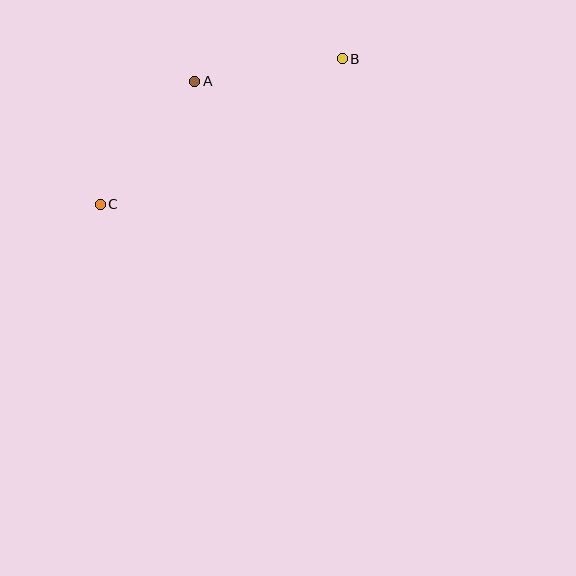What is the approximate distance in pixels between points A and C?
The distance between A and C is approximately 155 pixels.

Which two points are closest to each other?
Points A and B are closest to each other.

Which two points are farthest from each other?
Points B and C are farthest from each other.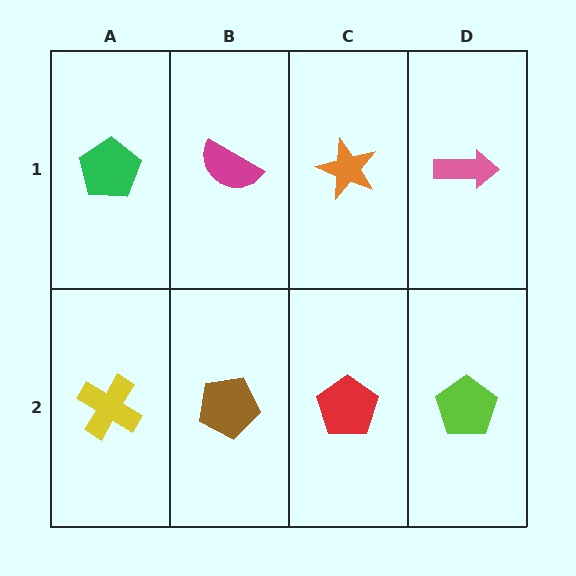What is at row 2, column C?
A red pentagon.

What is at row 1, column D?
A pink arrow.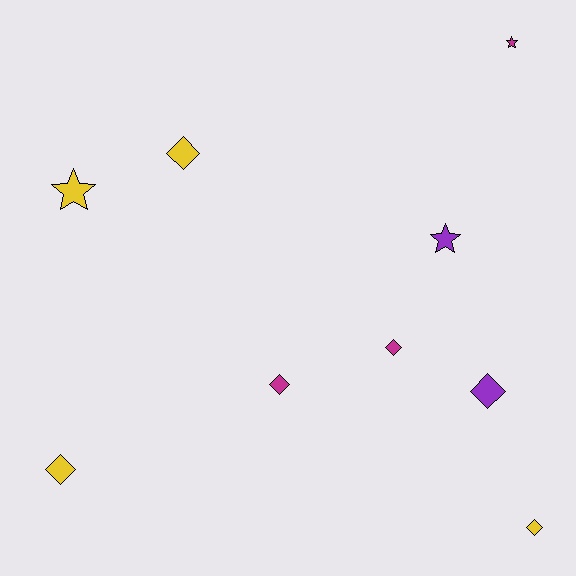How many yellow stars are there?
There is 1 yellow star.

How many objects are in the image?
There are 9 objects.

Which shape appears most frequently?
Diamond, with 6 objects.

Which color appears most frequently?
Yellow, with 4 objects.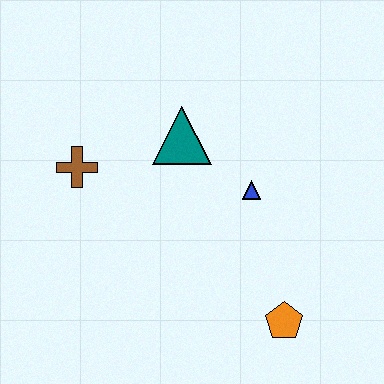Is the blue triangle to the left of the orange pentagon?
Yes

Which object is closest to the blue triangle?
The teal triangle is closest to the blue triangle.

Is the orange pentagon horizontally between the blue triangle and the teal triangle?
No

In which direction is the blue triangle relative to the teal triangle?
The blue triangle is to the right of the teal triangle.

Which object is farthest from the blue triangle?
The brown cross is farthest from the blue triangle.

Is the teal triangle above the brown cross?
Yes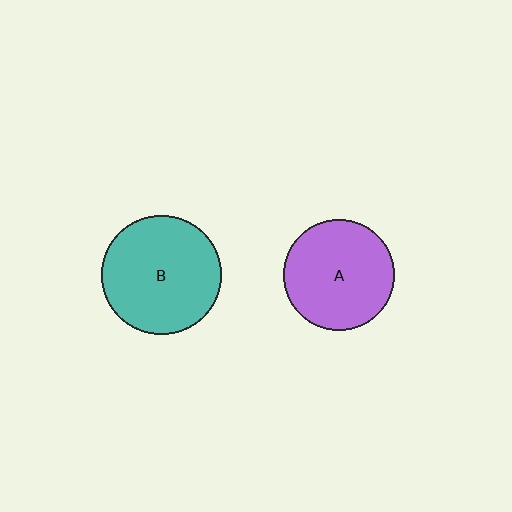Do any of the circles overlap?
No, none of the circles overlap.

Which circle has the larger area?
Circle B (teal).